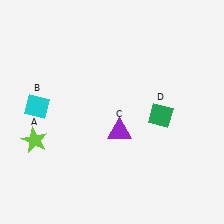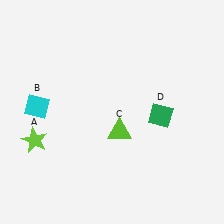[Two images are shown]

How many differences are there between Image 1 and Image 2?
There is 1 difference between the two images.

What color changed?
The triangle (C) changed from purple in Image 1 to lime in Image 2.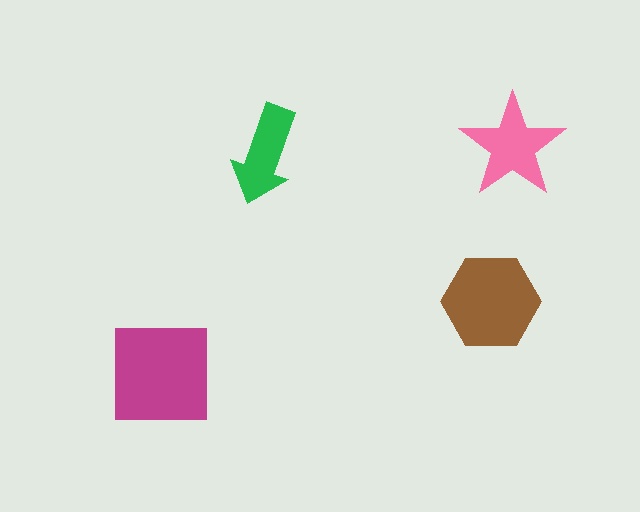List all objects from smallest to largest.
The green arrow, the pink star, the brown hexagon, the magenta square.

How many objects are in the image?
There are 4 objects in the image.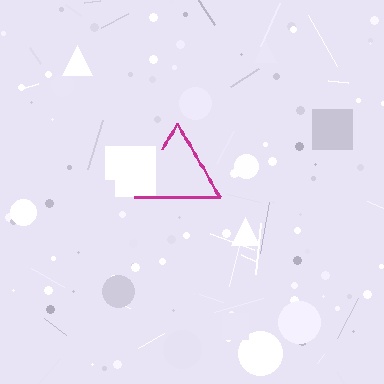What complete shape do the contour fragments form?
The contour fragments form a triangle.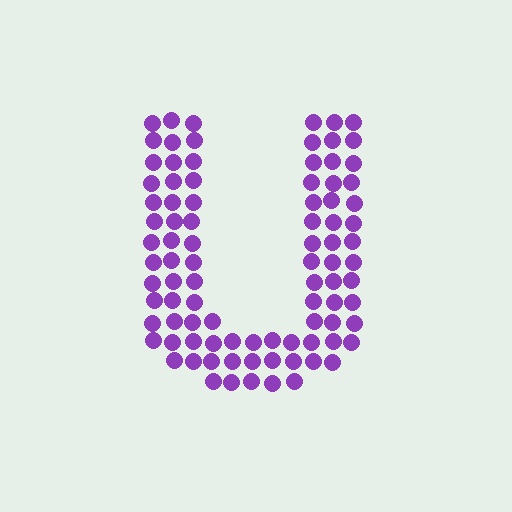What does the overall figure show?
The overall figure shows the letter U.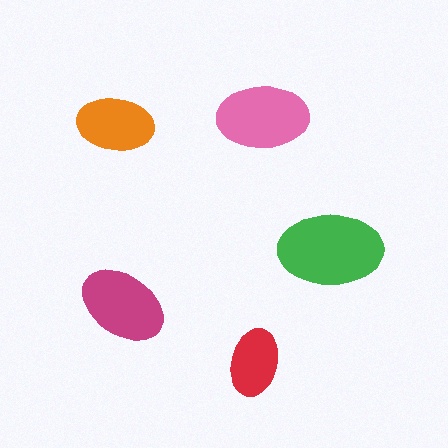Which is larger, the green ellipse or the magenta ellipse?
The green one.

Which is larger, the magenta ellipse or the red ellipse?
The magenta one.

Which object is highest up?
The pink ellipse is topmost.